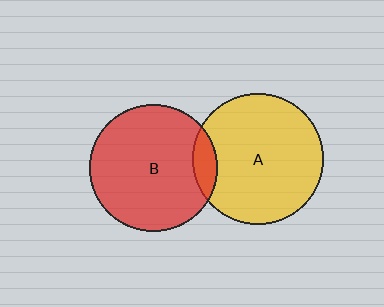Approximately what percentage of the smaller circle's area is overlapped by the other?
Approximately 10%.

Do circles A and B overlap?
Yes.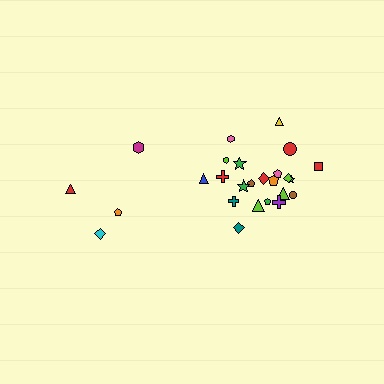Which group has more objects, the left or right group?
The right group.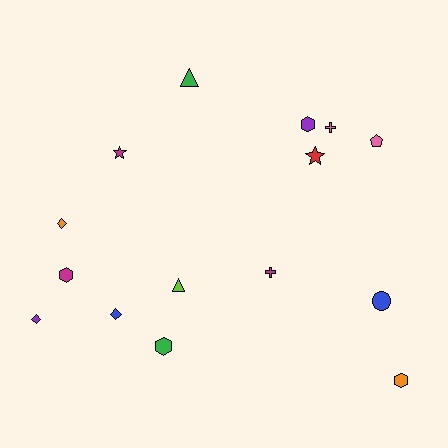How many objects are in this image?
There are 15 objects.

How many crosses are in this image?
There are 2 crosses.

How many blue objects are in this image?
There are 2 blue objects.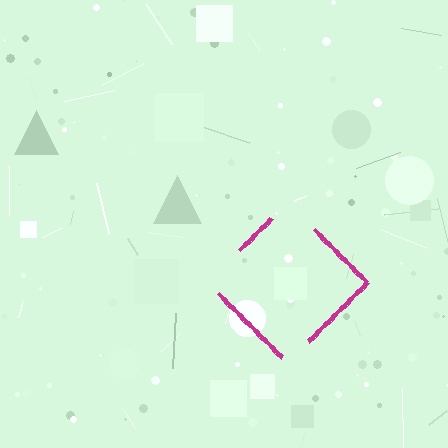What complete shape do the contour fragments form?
The contour fragments form a diamond.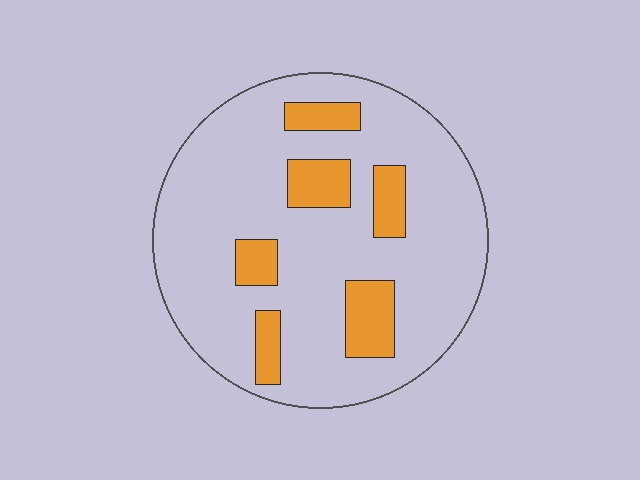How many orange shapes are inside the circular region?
6.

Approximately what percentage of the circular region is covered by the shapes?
Approximately 20%.